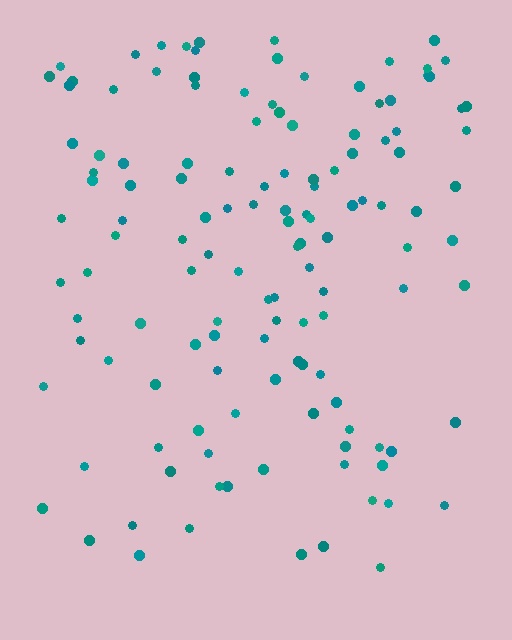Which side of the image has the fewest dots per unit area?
The bottom.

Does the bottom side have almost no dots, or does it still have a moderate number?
Still a moderate number, just noticeably fewer than the top.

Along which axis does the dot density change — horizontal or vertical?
Vertical.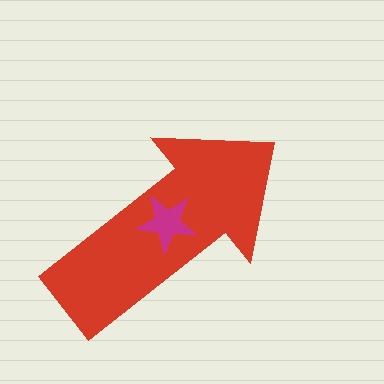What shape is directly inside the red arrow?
The magenta star.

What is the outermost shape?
The red arrow.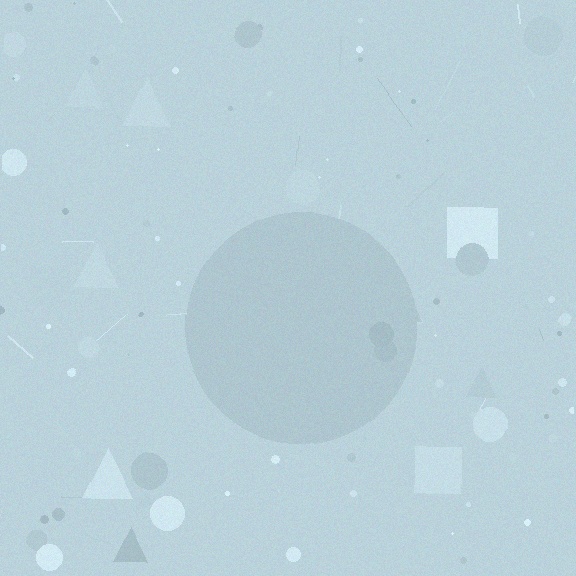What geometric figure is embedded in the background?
A circle is embedded in the background.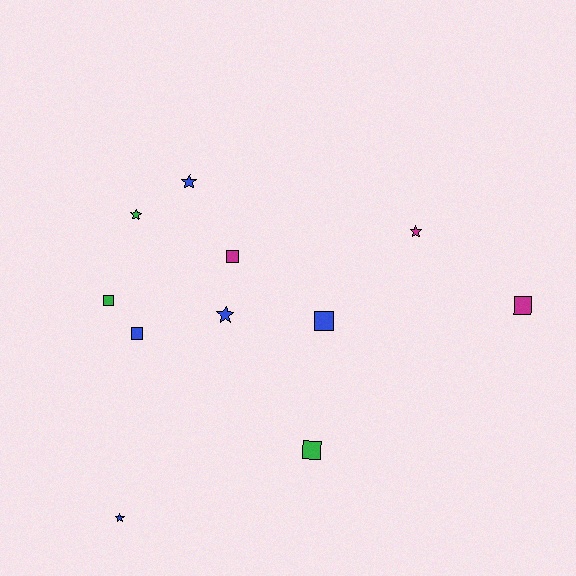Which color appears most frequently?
Blue, with 5 objects.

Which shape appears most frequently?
Square, with 6 objects.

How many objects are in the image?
There are 11 objects.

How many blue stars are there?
There are 3 blue stars.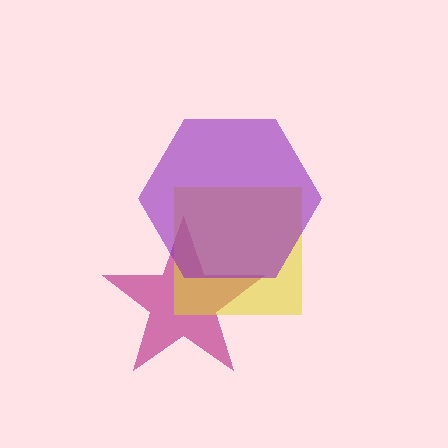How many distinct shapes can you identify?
There are 3 distinct shapes: a magenta star, a yellow square, a purple hexagon.